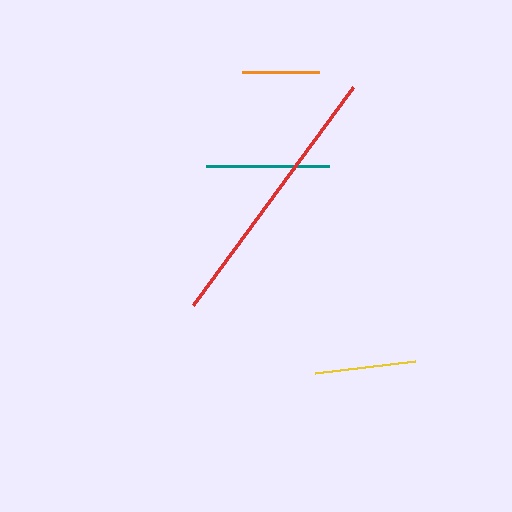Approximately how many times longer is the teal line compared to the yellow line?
The teal line is approximately 1.2 times the length of the yellow line.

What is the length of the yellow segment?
The yellow segment is approximately 101 pixels long.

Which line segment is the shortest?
The orange line is the shortest at approximately 77 pixels.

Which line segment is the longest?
The red line is the longest at approximately 271 pixels.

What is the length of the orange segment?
The orange segment is approximately 77 pixels long.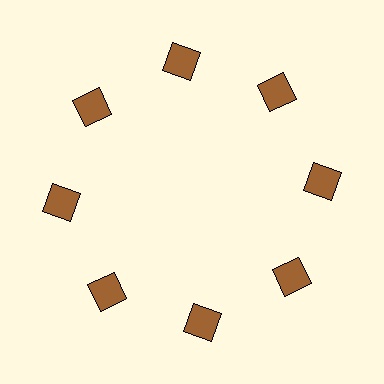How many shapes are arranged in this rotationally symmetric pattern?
There are 8 shapes, arranged in 8 groups of 1.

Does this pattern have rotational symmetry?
Yes, this pattern has 8-fold rotational symmetry. It looks the same after rotating 45 degrees around the center.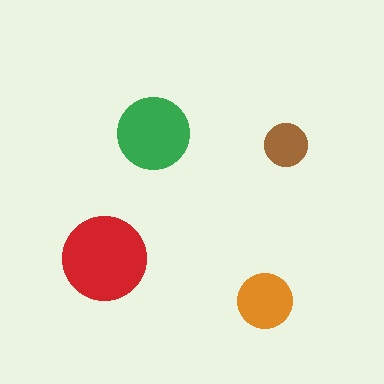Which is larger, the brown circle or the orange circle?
The orange one.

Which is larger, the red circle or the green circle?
The red one.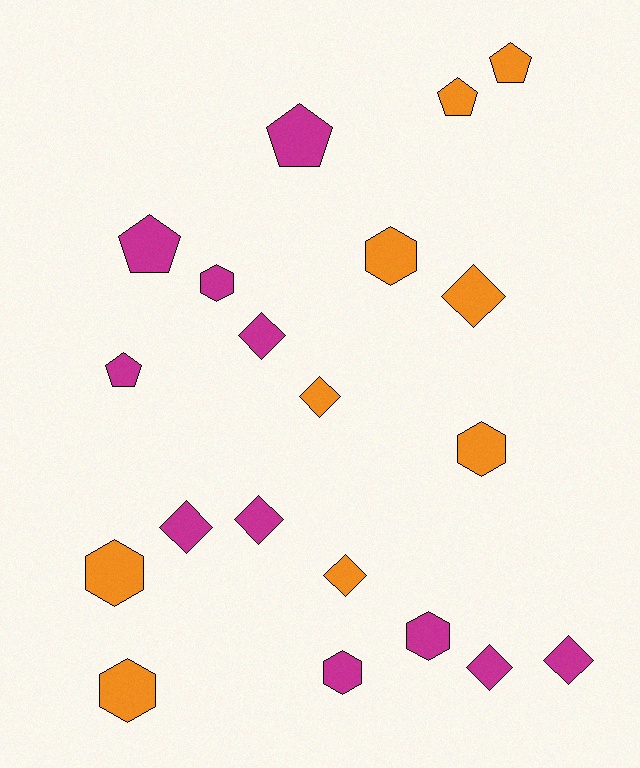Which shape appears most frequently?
Diamond, with 8 objects.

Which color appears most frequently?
Magenta, with 11 objects.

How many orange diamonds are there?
There are 3 orange diamonds.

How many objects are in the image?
There are 20 objects.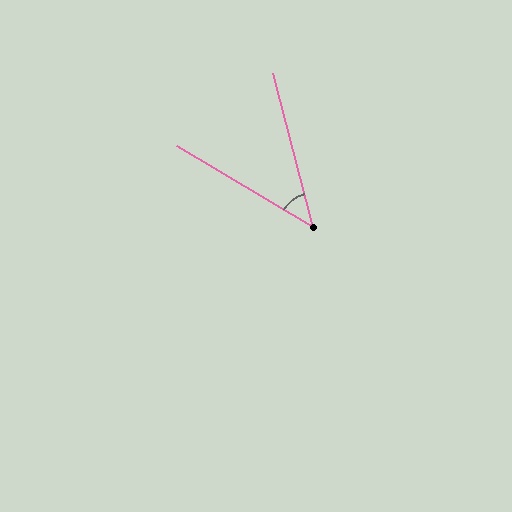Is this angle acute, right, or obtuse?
It is acute.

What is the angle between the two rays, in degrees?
Approximately 45 degrees.